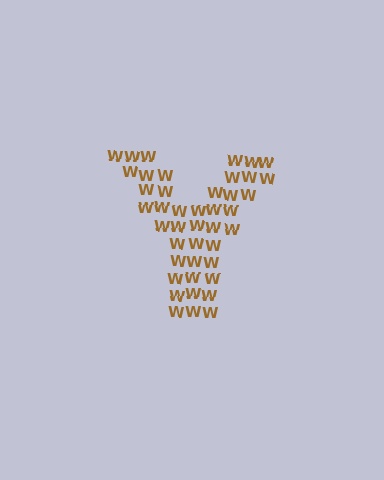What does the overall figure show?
The overall figure shows the letter Y.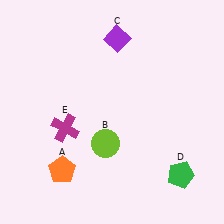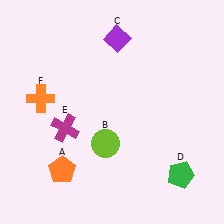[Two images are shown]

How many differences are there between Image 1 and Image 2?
There is 1 difference between the two images.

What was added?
An orange cross (F) was added in Image 2.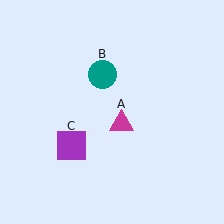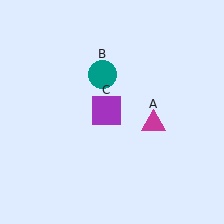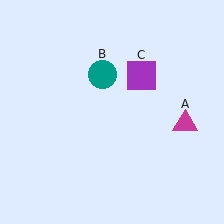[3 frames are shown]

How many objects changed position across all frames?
2 objects changed position: magenta triangle (object A), purple square (object C).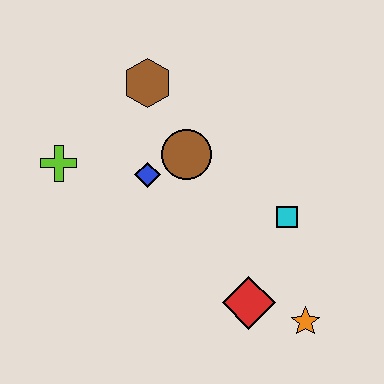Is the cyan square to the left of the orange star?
Yes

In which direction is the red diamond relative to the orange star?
The red diamond is to the left of the orange star.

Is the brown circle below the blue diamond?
No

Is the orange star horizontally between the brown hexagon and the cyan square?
No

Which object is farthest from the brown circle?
The orange star is farthest from the brown circle.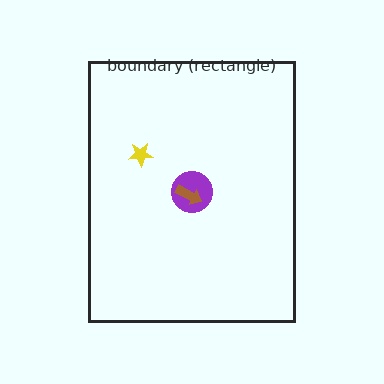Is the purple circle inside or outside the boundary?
Inside.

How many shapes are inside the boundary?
3 inside, 0 outside.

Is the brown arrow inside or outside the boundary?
Inside.